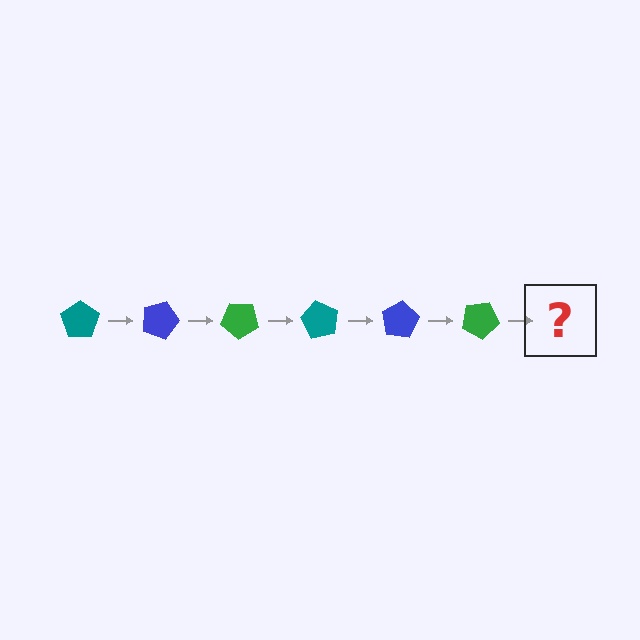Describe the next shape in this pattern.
It should be a teal pentagon, rotated 120 degrees from the start.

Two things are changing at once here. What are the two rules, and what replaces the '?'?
The two rules are that it rotates 20 degrees each step and the color cycles through teal, blue, and green. The '?' should be a teal pentagon, rotated 120 degrees from the start.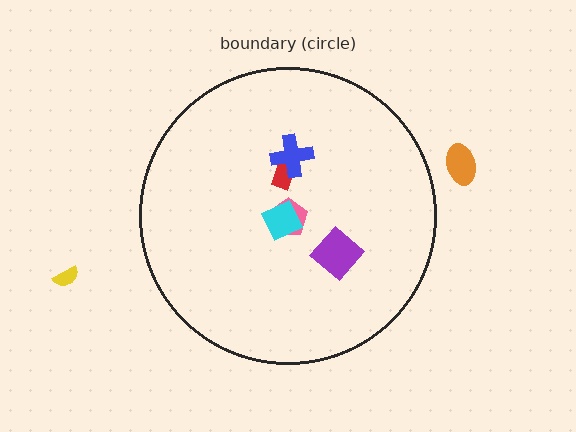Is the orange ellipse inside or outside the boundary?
Outside.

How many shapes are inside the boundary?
5 inside, 2 outside.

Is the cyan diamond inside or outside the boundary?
Inside.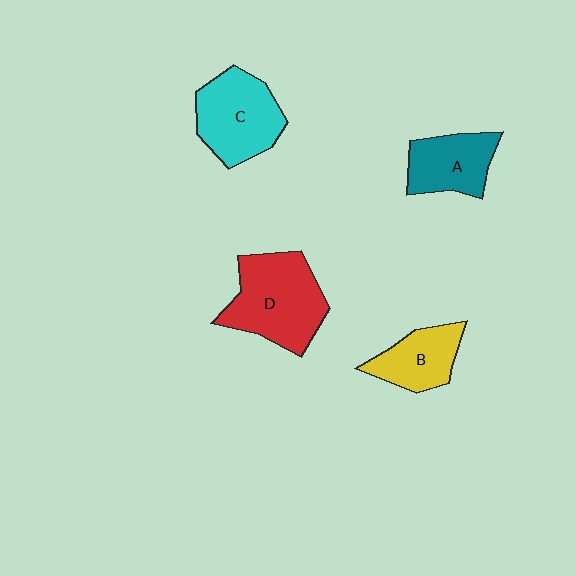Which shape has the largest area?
Shape D (red).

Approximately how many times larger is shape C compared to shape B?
Approximately 1.4 times.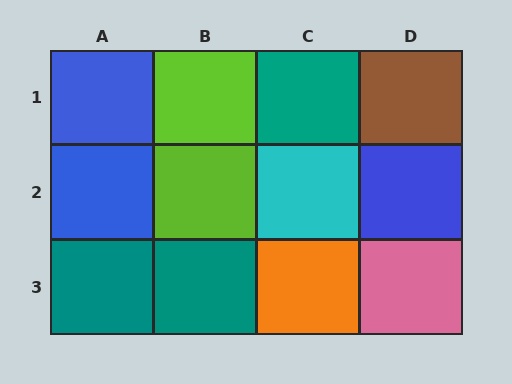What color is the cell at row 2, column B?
Lime.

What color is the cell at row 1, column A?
Blue.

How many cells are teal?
3 cells are teal.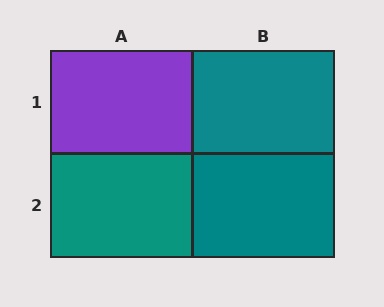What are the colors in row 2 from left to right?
Teal, teal.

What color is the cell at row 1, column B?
Teal.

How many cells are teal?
3 cells are teal.